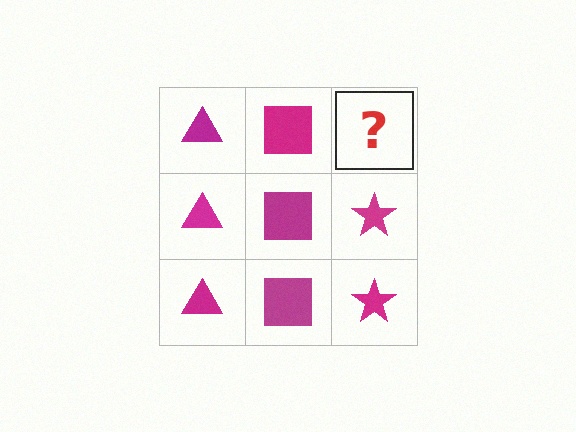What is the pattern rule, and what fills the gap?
The rule is that each column has a consistent shape. The gap should be filled with a magenta star.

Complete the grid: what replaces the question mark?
The question mark should be replaced with a magenta star.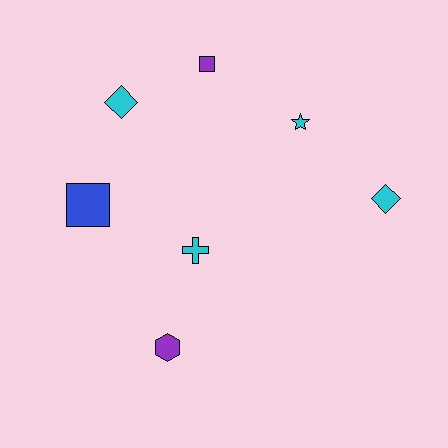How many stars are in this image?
There is 1 star.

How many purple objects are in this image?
There are 2 purple objects.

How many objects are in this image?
There are 7 objects.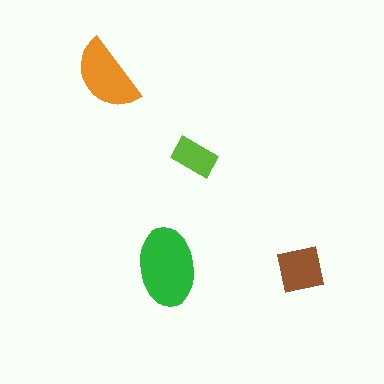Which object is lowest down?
The brown square is bottommost.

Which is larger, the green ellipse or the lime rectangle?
The green ellipse.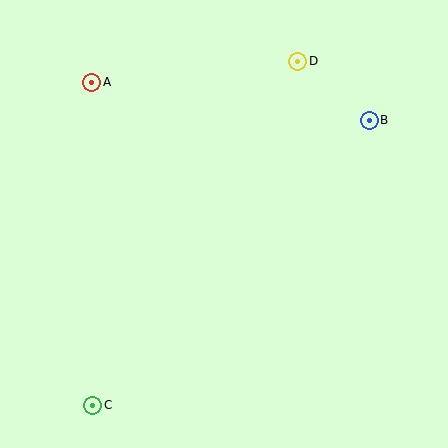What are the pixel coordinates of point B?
Point B is at (369, 120).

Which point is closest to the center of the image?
Point B at (369, 120) is closest to the center.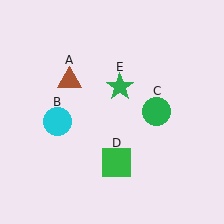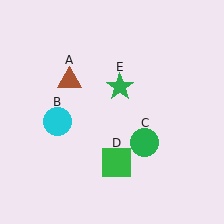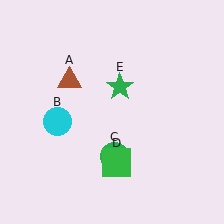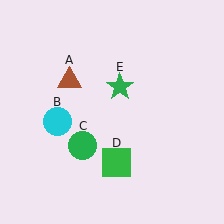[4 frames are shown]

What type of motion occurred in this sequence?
The green circle (object C) rotated clockwise around the center of the scene.